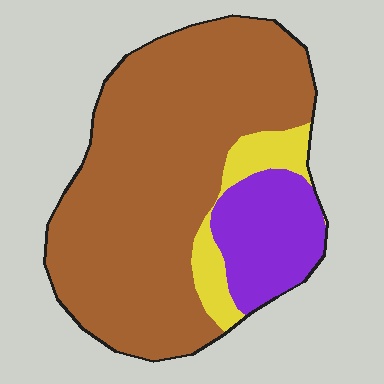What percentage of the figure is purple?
Purple takes up about one sixth (1/6) of the figure.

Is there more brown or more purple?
Brown.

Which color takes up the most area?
Brown, at roughly 75%.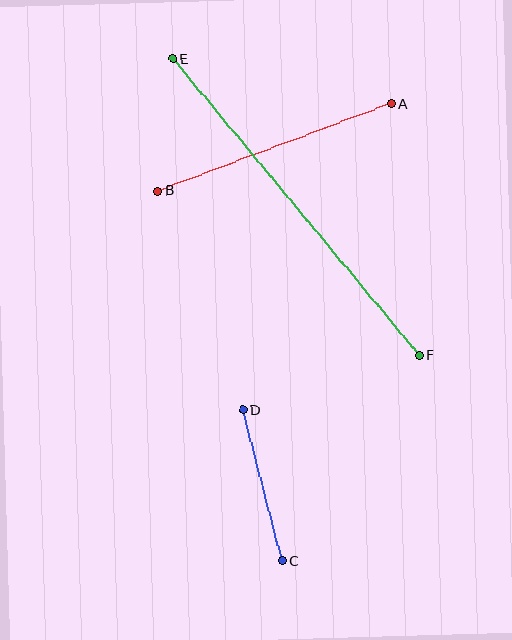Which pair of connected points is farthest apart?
Points E and F are farthest apart.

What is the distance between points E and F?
The distance is approximately 386 pixels.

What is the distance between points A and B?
The distance is approximately 249 pixels.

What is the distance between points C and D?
The distance is approximately 156 pixels.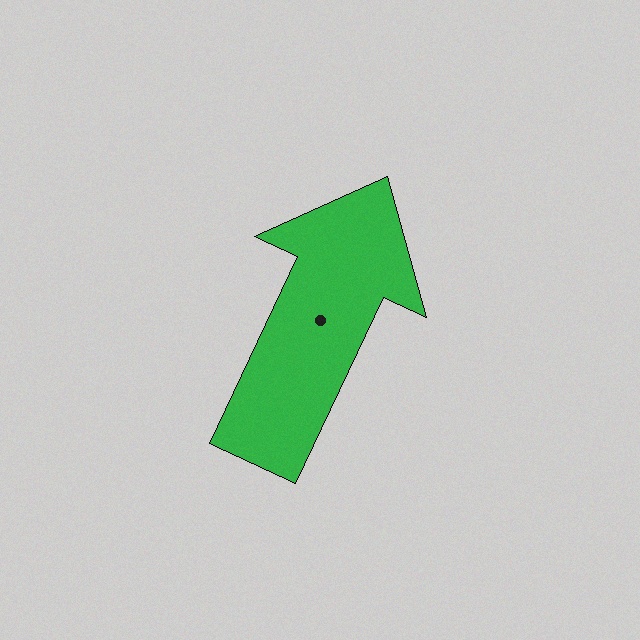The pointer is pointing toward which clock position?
Roughly 1 o'clock.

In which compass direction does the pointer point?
Northeast.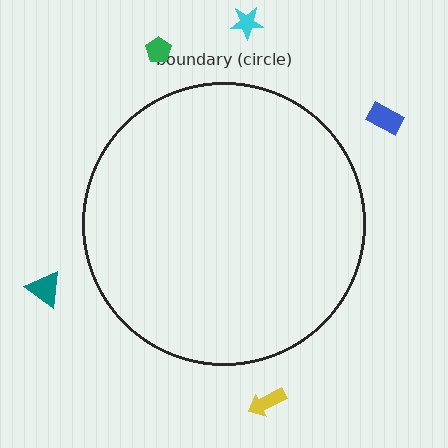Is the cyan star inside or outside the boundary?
Outside.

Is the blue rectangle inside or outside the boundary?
Outside.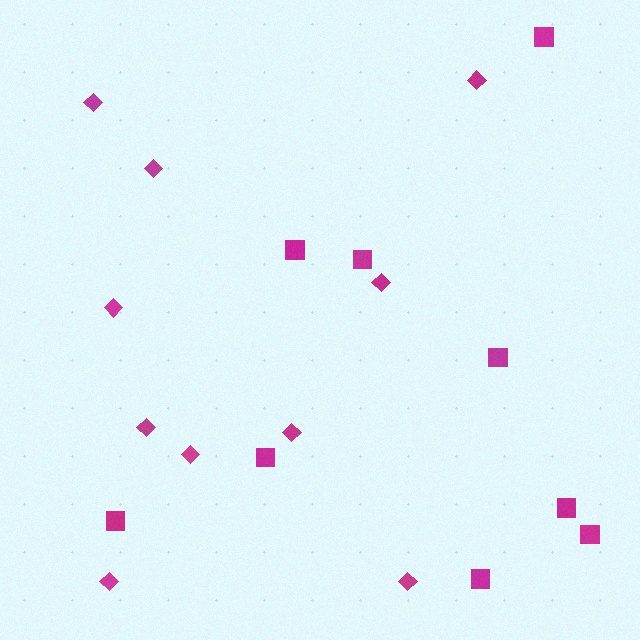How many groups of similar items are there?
There are 2 groups: one group of squares (9) and one group of diamonds (10).